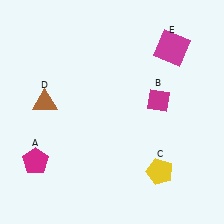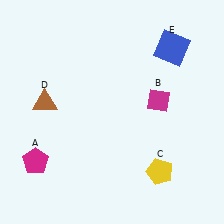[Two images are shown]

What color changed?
The square (E) changed from magenta in Image 1 to blue in Image 2.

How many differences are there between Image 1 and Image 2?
There is 1 difference between the two images.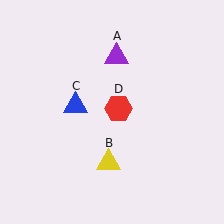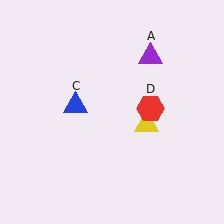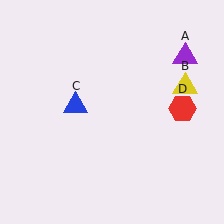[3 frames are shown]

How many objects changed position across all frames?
3 objects changed position: purple triangle (object A), yellow triangle (object B), red hexagon (object D).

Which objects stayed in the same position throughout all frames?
Blue triangle (object C) remained stationary.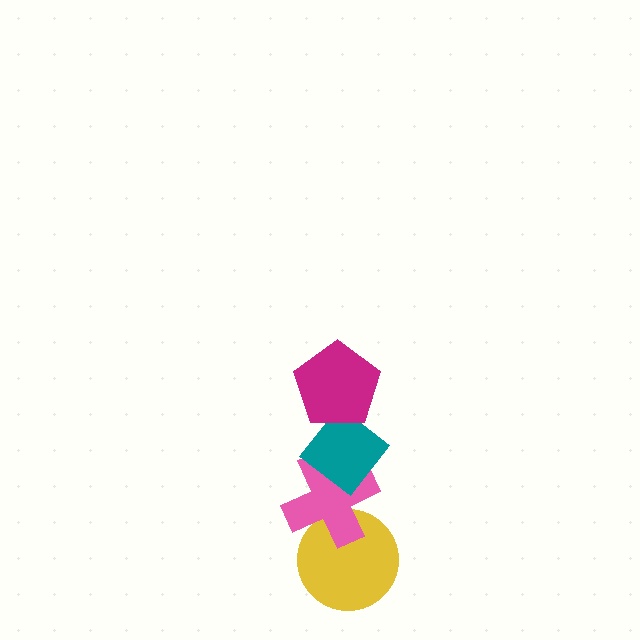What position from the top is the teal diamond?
The teal diamond is 2nd from the top.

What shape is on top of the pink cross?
The teal diamond is on top of the pink cross.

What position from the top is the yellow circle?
The yellow circle is 4th from the top.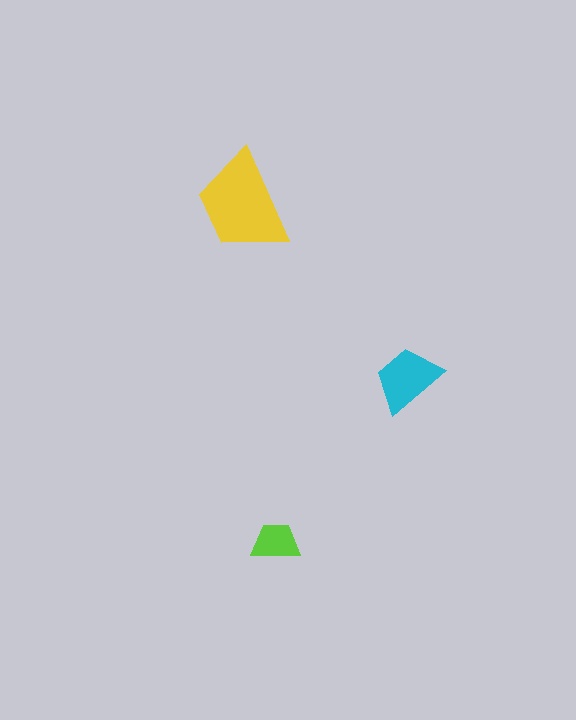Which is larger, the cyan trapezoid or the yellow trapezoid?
The yellow one.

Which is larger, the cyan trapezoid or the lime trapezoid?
The cyan one.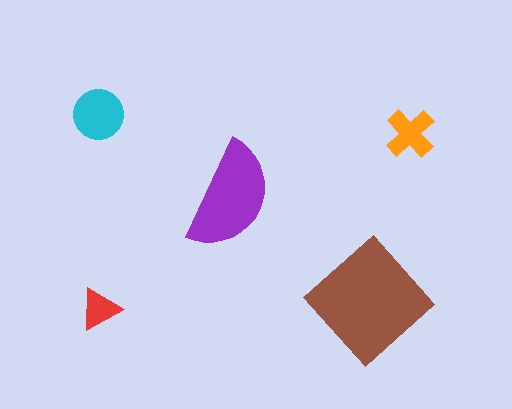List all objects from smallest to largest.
The red triangle, the orange cross, the cyan circle, the purple semicircle, the brown diamond.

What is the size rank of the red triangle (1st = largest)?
5th.